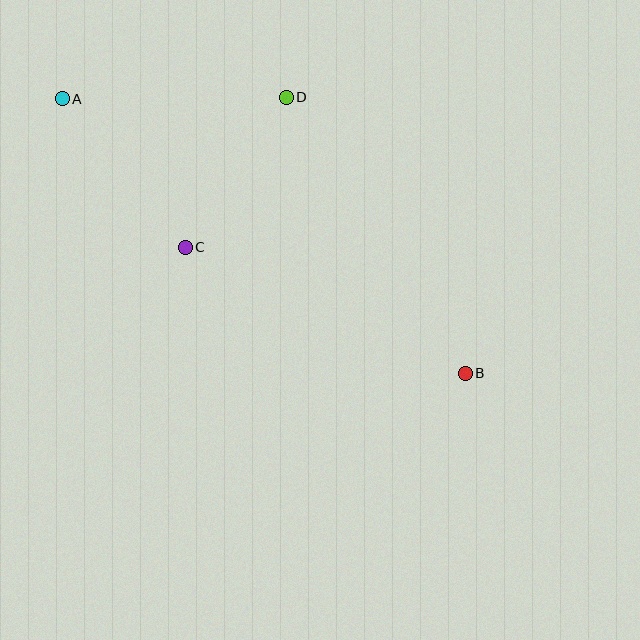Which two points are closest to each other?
Points C and D are closest to each other.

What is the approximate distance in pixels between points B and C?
The distance between B and C is approximately 307 pixels.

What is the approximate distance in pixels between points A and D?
The distance between A and D is approximately 224 pixels.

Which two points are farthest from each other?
Points A and B are farthest from each other.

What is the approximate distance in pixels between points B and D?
The distance between B and D is approximately 329 pixels.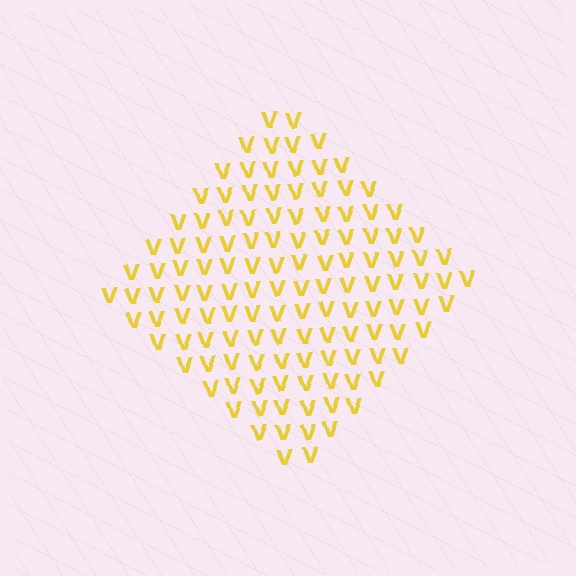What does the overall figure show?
The overall figure shows a diamond.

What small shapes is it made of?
It is made of small letter V's.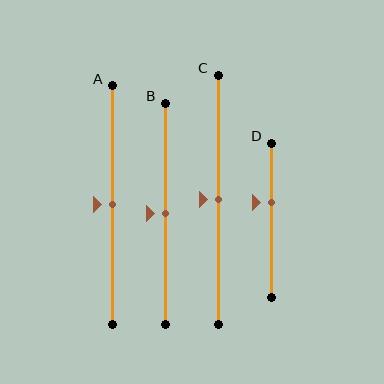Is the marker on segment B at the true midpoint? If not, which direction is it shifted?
Yes, the marker on segment B is at the true midpoint.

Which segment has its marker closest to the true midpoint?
Segment A has its marker closest to the true midpoint.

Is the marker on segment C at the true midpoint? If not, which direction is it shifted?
Yes, the marker on segment C is at the true midpoint.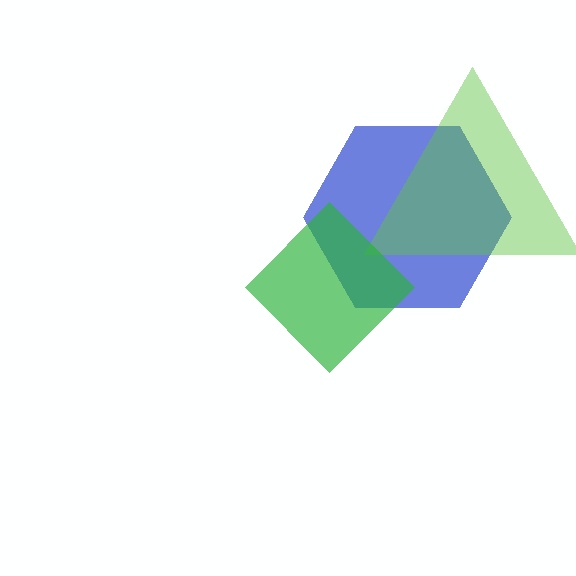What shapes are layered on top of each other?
The layered shapes are: a blue hexagon, a lime triangle, a green diamond.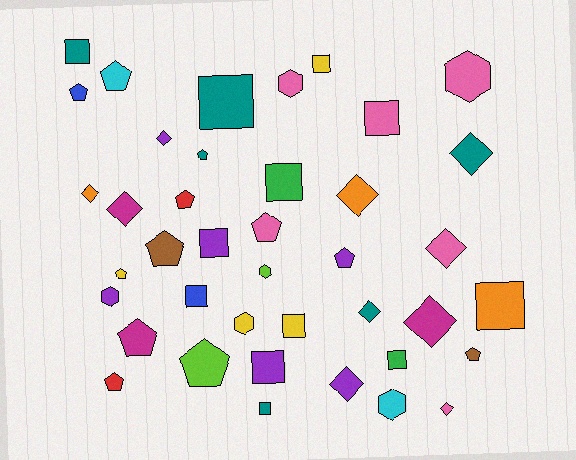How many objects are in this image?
There are 40 objects.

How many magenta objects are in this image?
There are 3 magenta objects.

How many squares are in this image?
There are 12 squares.